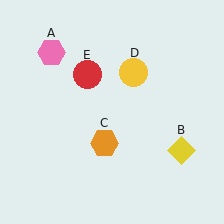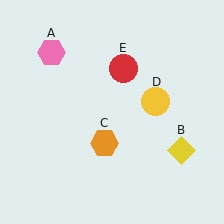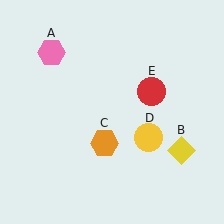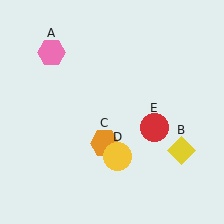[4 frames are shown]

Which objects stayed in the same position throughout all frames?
Pink hexagon (object A) and yellow diamond (object B) and orange hexagon (object C) remained stationary.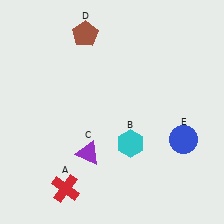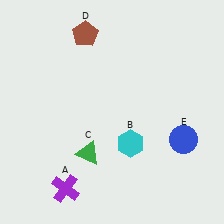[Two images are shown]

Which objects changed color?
A changed from red to purple. C changed from purple to green.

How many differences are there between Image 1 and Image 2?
There are 2 differences between the two images.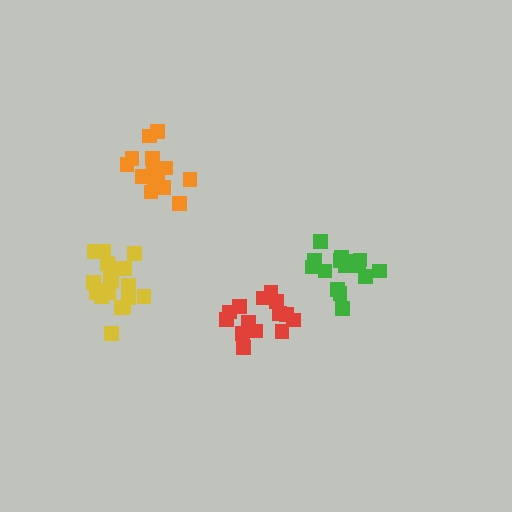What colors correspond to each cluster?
The clusters are colored: red, orange, green, yellow.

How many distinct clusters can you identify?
There are 4 distinct clusters.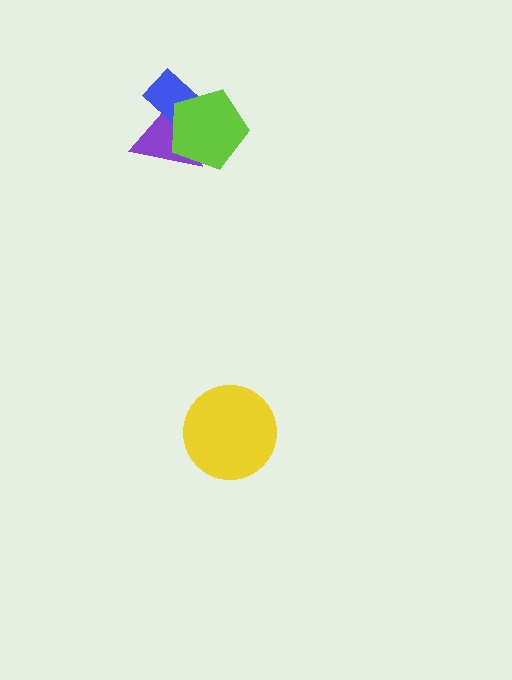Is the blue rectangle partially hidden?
Yes, it is partially covered by another shape.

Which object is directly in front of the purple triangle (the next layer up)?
The blue rectangle is directly in front of the purple triangle.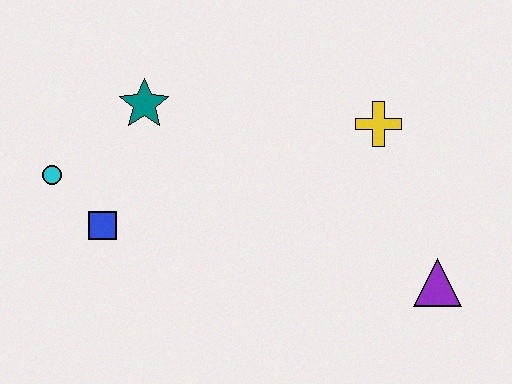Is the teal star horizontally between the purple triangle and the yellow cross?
No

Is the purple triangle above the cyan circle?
No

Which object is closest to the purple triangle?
The yellow cross is closest to the purple triangle.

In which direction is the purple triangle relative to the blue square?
The purple triangle is to the right of the blue square.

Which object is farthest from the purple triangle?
The cyan circle is farthest from the purple triangle.